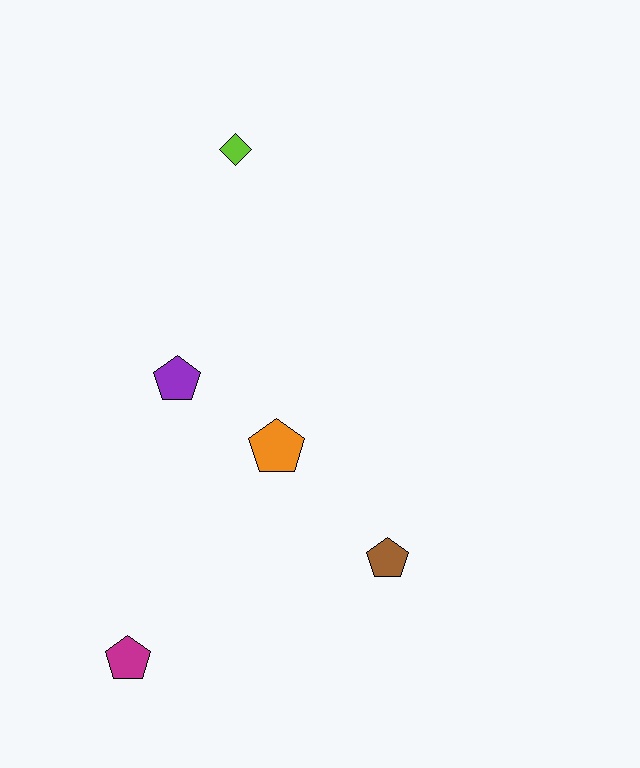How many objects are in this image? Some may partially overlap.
There are 5 objects.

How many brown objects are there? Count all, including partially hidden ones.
There is 1 brown object.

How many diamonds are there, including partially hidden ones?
There is 1 diamond.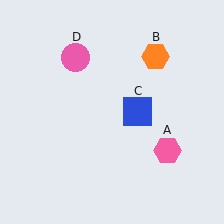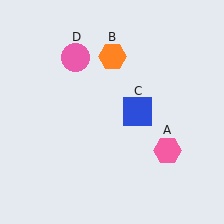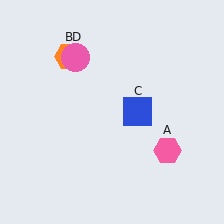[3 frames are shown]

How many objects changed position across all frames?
1 object changed position: orange hexagon (object B).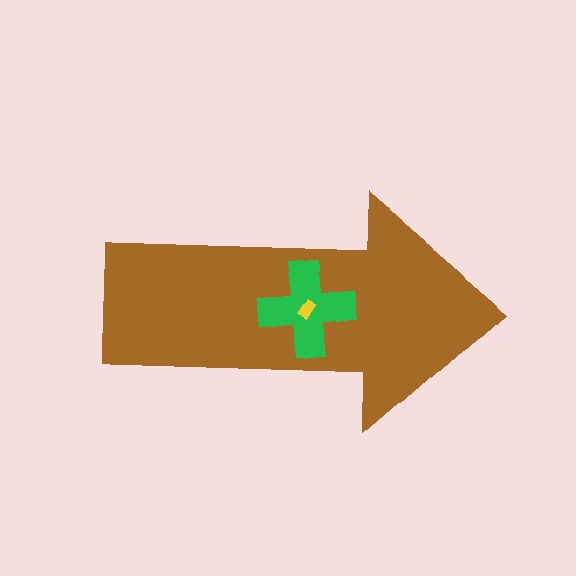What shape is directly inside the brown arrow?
The green cross.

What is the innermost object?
The yellow rectangle.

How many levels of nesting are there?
3.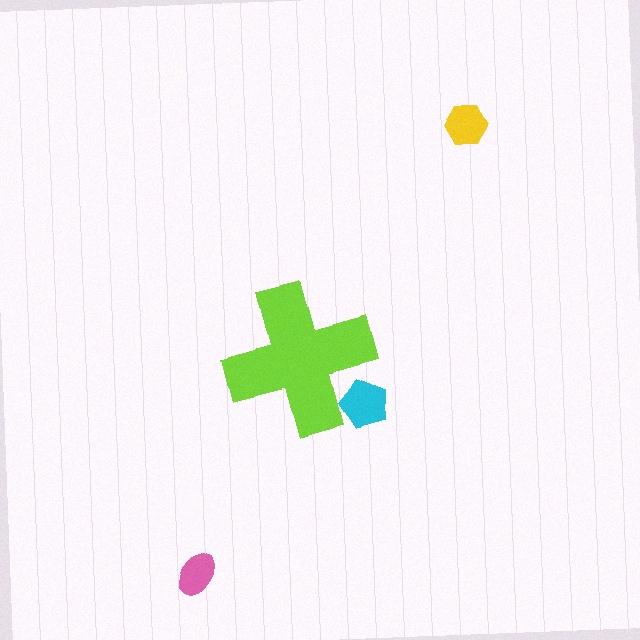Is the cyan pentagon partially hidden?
Yes, the cyan pentagon is partially hidden behind the lime cross.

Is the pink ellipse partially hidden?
No, the pink ellipse is fully visible.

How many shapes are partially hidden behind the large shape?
1 shape is partially hidden.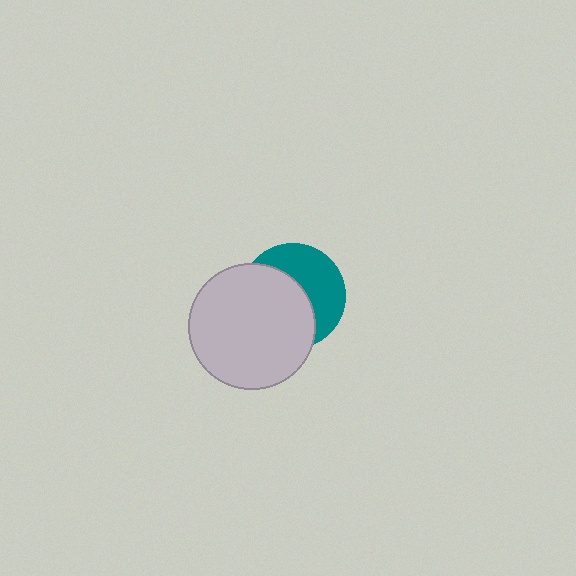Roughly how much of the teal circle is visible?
A small part of it is visible (roughly 45%).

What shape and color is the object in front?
The object in front is a light gray circle.